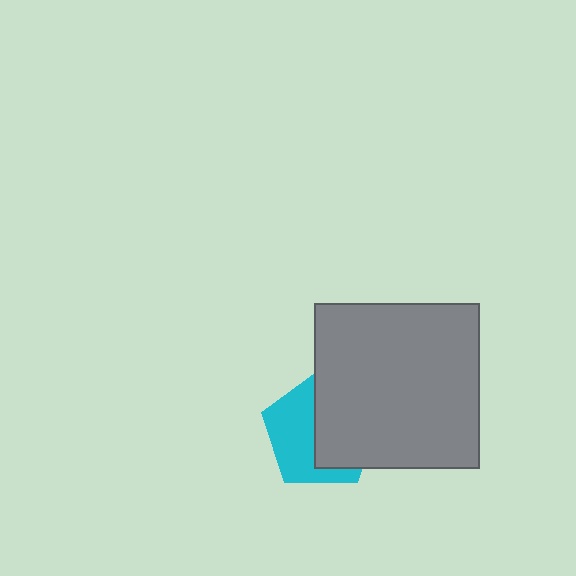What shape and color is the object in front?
The object in front is a gray square.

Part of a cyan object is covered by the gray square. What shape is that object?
It is a pentagon.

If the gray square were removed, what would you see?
You would see the complete cyan pentagon.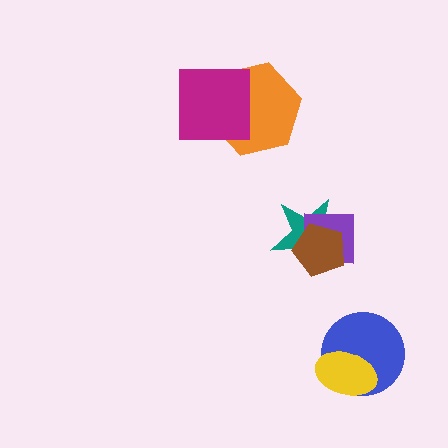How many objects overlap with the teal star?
2 objects overlap with the teal star.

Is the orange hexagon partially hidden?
Yes, it is partially covered by another shape.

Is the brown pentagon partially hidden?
No, no other shape covers it.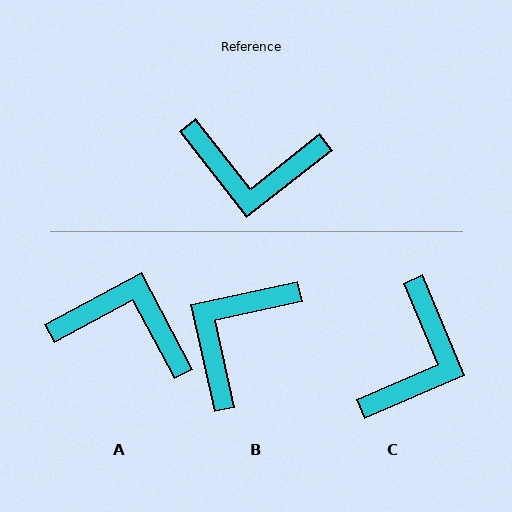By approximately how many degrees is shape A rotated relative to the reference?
Approximately 170 degrees counter-clockwise.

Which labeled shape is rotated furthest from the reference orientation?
A, about 170 degrees away.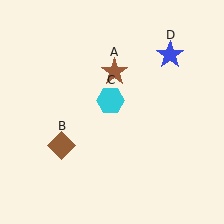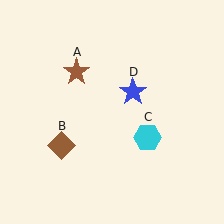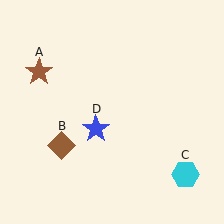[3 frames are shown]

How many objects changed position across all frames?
3 objects changed position: brown star (object A), cyan hexagon (object C), blue star (object D).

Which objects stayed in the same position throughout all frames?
Brown diamond (object B) remained stationary.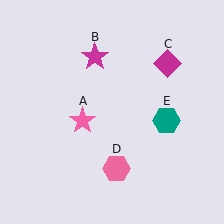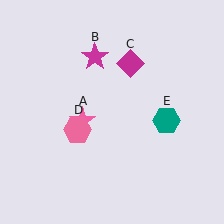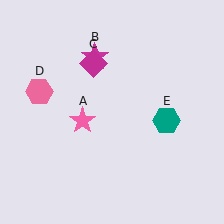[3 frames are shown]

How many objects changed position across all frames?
2 objects changed position: magenta diamond (object C), pink hexagon (object D).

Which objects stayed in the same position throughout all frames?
Pink star (object A) and magenta star (object B) and teal hexagon (object E) remained stationary.